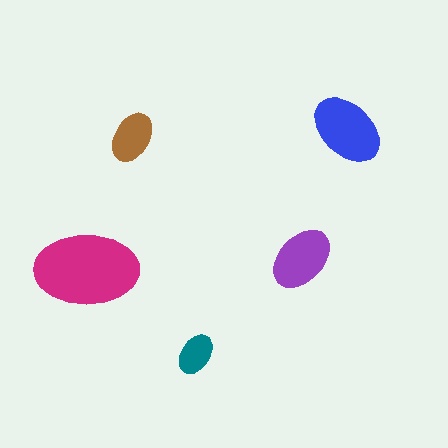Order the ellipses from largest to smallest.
the magenta one, the blue one, the purple one, the brown one, the teal one.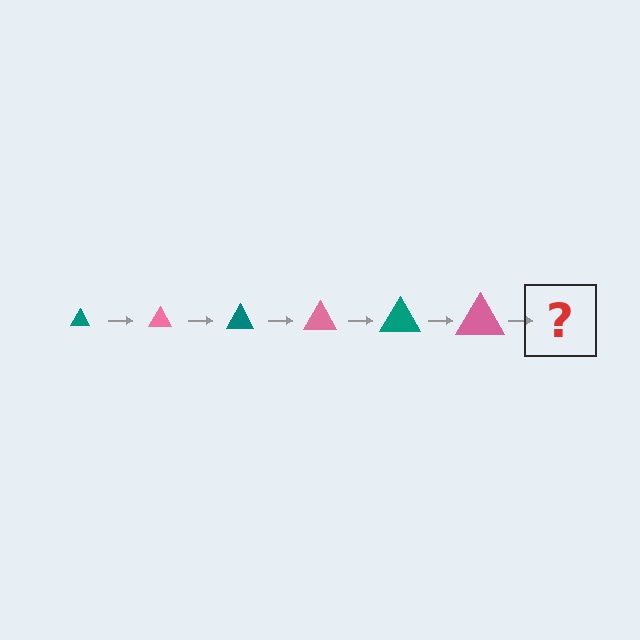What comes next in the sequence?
The next element should be a teal triangle, larger than the previous one.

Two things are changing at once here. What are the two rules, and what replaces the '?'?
The two rules are that the triangle grows larger each step and the color cycles through teal and pink. The '?' should be a teal triangle, larger than the previous one.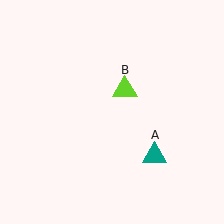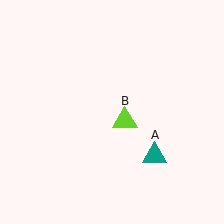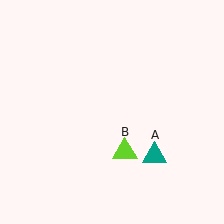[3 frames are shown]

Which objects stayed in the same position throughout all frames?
Teal triangle (object A) remained stationary.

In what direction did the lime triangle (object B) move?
The lime triangle (object B) moved down.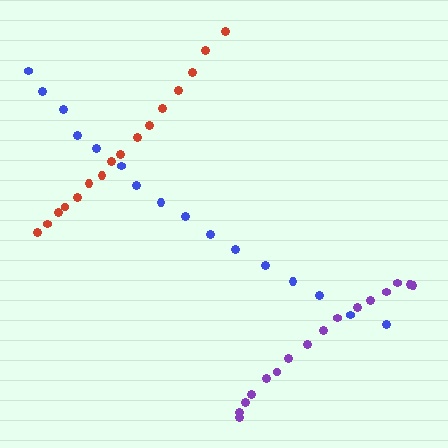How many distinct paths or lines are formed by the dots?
There are 3 distinct paths.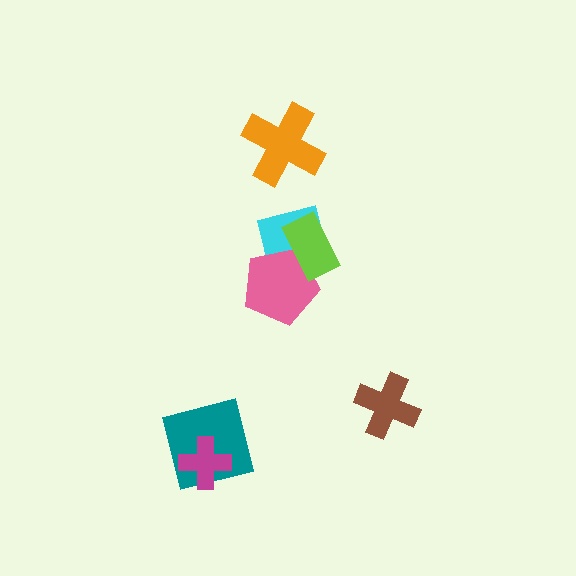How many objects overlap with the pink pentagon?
2 objects overlap with the pink pentagon.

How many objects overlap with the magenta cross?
1 object overlaps with the magenta cross.